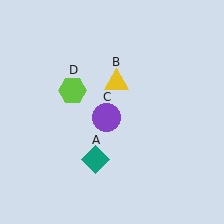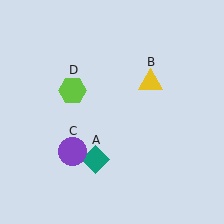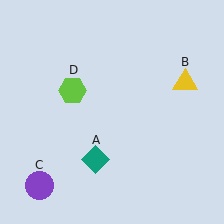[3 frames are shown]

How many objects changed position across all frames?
2 objects changed position: yellow triangle (object B), purple circle (object C).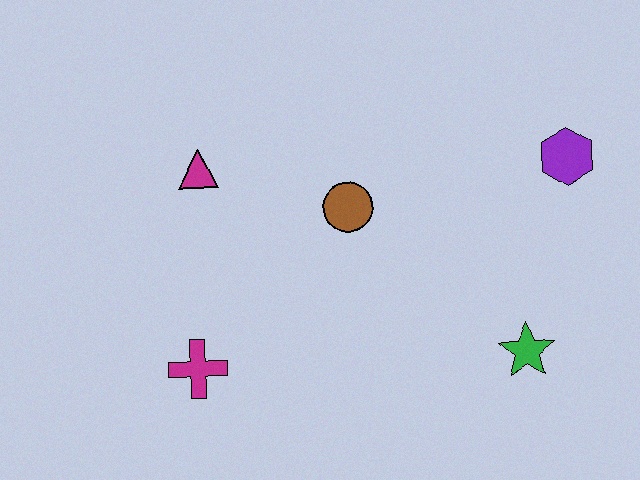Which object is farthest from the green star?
The magenta triangle is farthest from the green star.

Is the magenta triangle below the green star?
No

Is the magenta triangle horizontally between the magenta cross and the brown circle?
Yes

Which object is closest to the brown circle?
The magenta triangle is closest to the brown circle.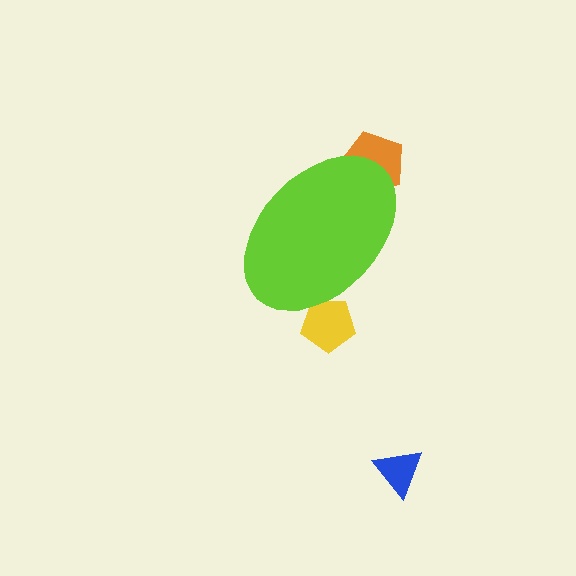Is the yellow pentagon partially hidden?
Yes, the yellow pentagon is partially hidden behind the lime ellipse.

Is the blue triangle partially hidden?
No, the blue triangle is fully visible.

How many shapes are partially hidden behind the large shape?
2 shapes are partially hidden.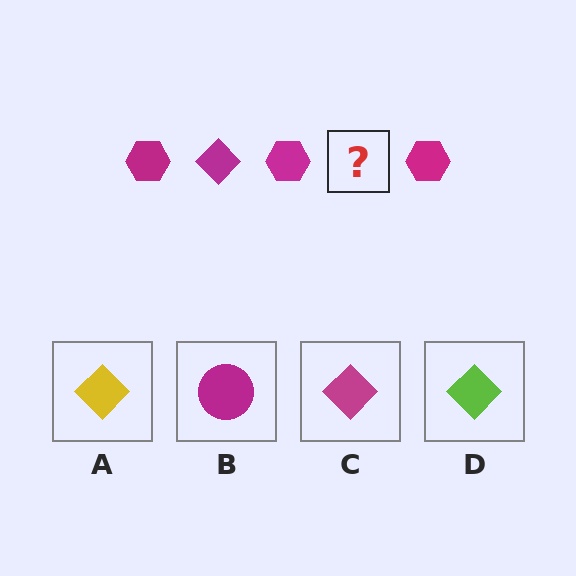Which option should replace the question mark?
Option C.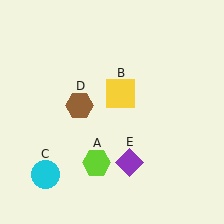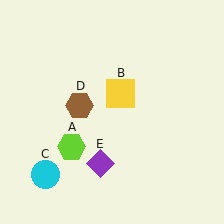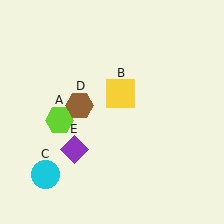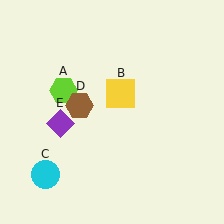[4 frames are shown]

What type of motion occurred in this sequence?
The lime hexagon (object A), purple diamond (object E) rotated clockwise around the center of the scene.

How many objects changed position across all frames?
2 objects changed position: lime hexagon (object A), purple diamond (object E).